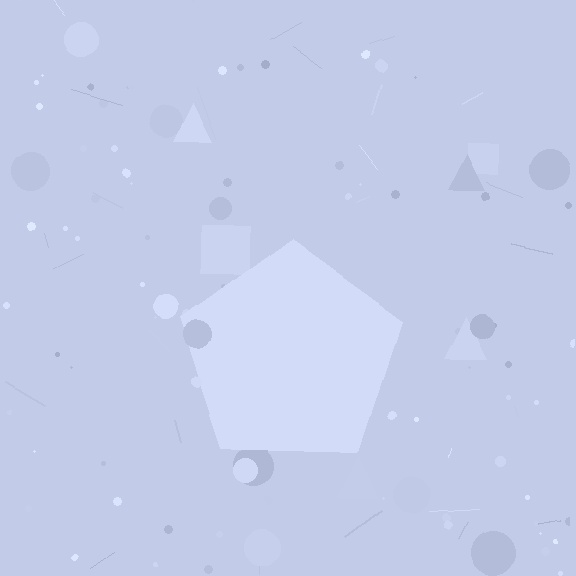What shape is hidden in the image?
A pentagon is hidden in the image.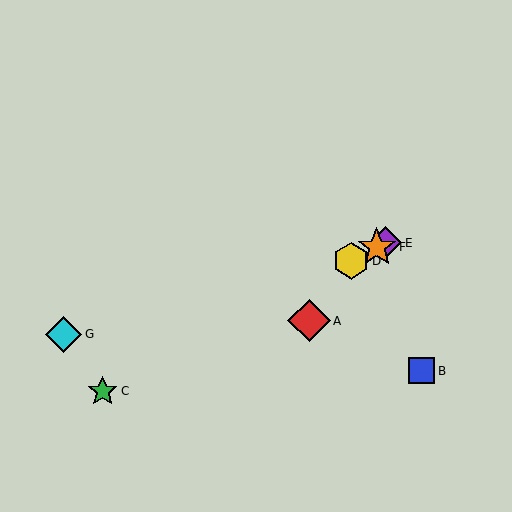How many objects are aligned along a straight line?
4 objects (C, D, E, F) are aligned along a straight line.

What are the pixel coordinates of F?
Object F is at (377, 247).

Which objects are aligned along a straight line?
Objects C, D, E, F are aligned along a straight line.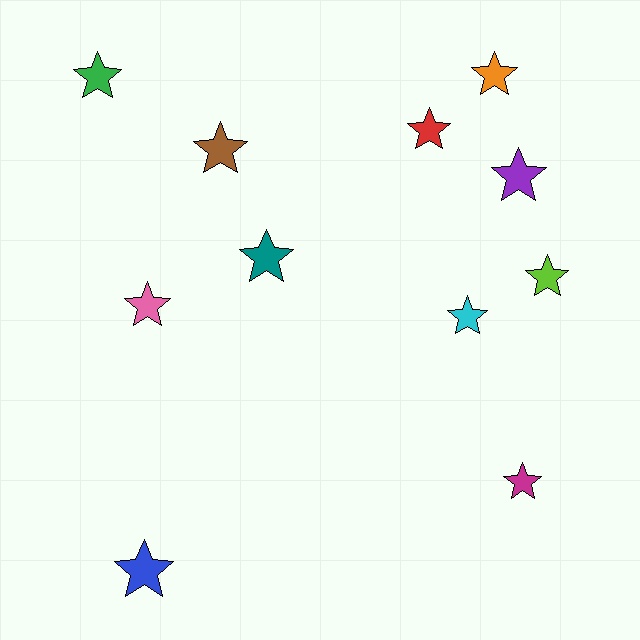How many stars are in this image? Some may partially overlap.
There are 11 stars.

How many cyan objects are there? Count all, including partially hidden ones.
There is 1 cyan object.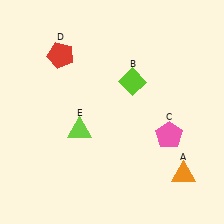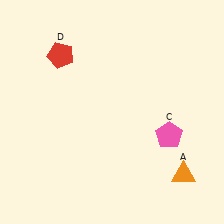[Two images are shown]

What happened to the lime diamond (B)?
The lime diamond (B) was removed in Image 2. It was in the top-right area of Image 1.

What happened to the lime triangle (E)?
The lime triangle (E) was removed in Image 2. It was in the bottom-left area of Image 1.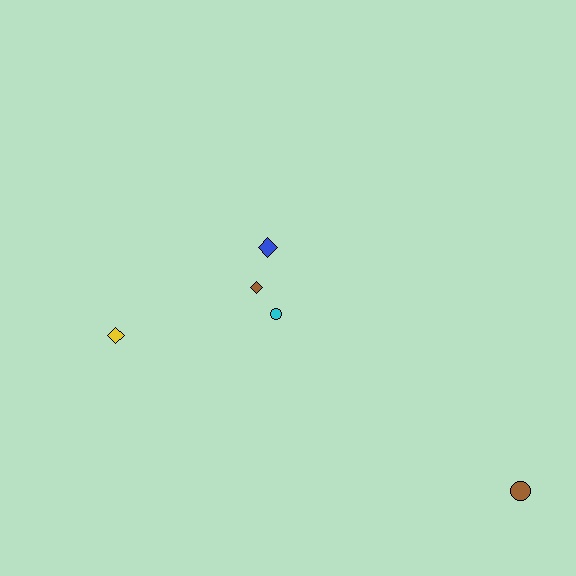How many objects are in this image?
There are 5 objects.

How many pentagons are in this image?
There are no pentagons.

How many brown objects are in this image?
There are 2 brown objects.